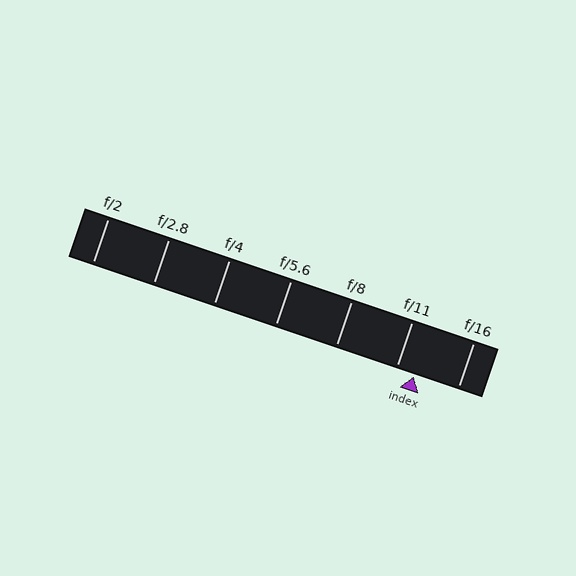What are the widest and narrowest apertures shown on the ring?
The widest aperture shown is f/2 and the narrowest is f/16.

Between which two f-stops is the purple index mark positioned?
The index mark is between f/11 and f/16.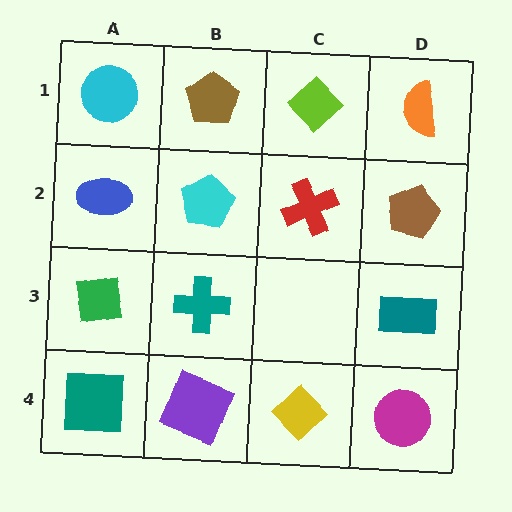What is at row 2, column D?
A brown pentagon.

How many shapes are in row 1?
4 shapes.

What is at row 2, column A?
A blue ellipse.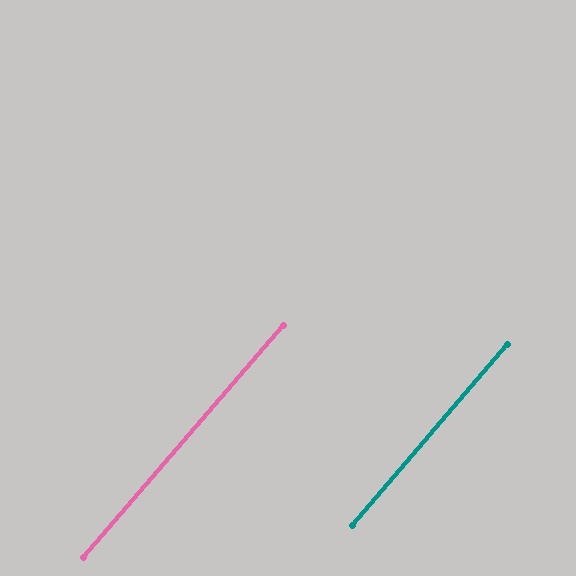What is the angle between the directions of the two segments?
Approximately 0 degrees.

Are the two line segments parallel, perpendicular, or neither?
Parallel — their directions differ by only 0.2°.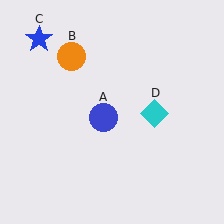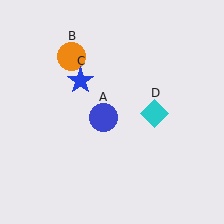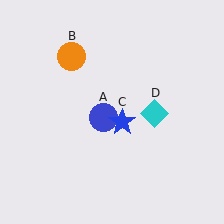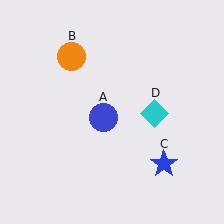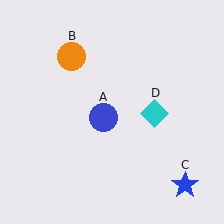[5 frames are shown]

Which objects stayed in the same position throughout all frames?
Blue circle (object A) and orange circle (object B) and cyan diamond (object D) remained stationary.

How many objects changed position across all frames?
1 object changed position: blue star (object C).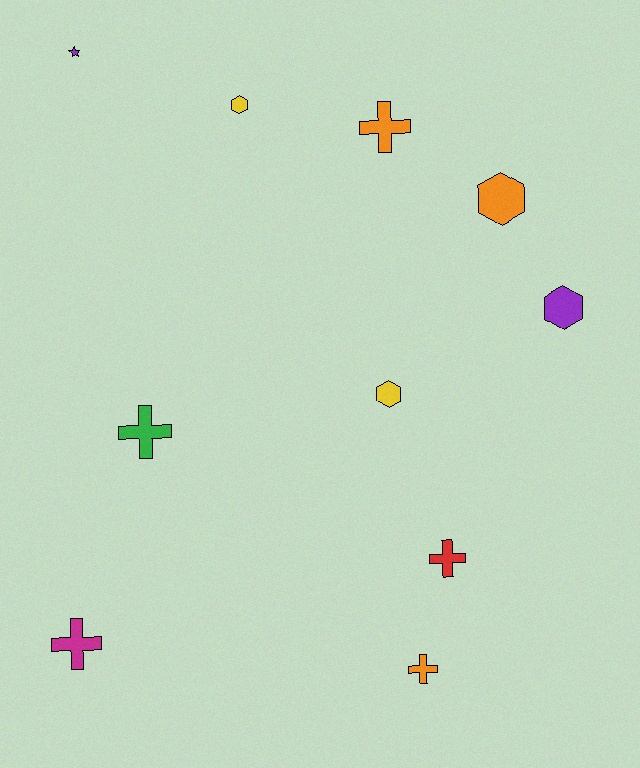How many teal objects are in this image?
There are no teal objects.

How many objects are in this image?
There are 10 objects.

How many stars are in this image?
There is 1 star.